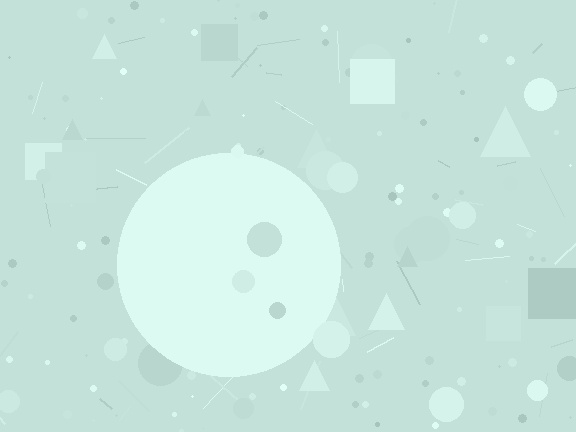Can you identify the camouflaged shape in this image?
The camouflaged shape is a circle.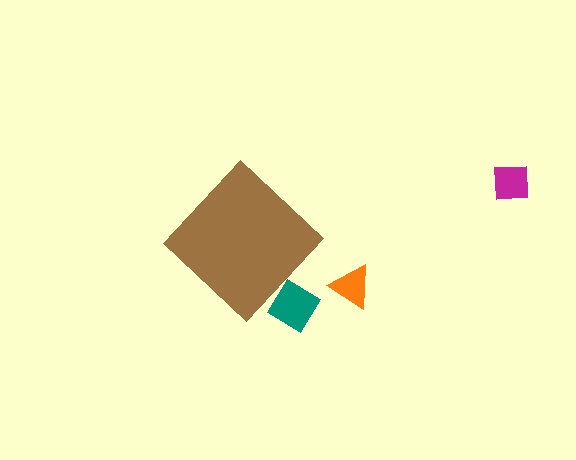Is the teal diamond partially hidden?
Yes, the teal diamond is partially hidden behind the brown diamond.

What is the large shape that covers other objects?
A brown diamond.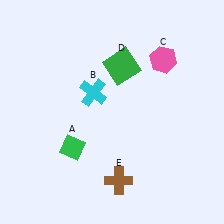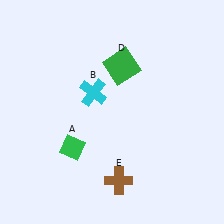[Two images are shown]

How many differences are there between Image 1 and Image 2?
There is 1 difference between the two images.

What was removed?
The pink hexagon (C) was removed in Image 2.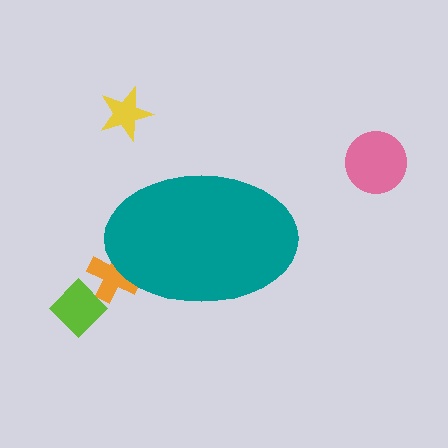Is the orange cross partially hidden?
Yes, the orange cross is partially hidden behind the teal ellipse.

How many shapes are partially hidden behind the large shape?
1 shape is partially hidden.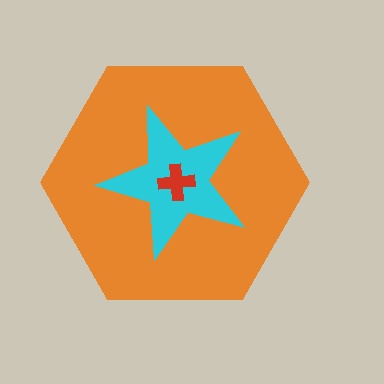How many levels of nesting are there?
3.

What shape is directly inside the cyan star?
The red cross.